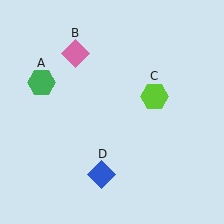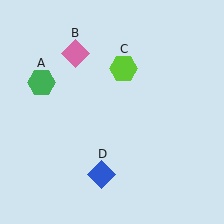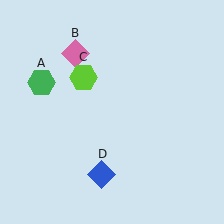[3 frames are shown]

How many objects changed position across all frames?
1 object changed position: lime hexagon (object C).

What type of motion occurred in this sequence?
The lime hexagon (object C) rotated counterclockwise around the center of the scene.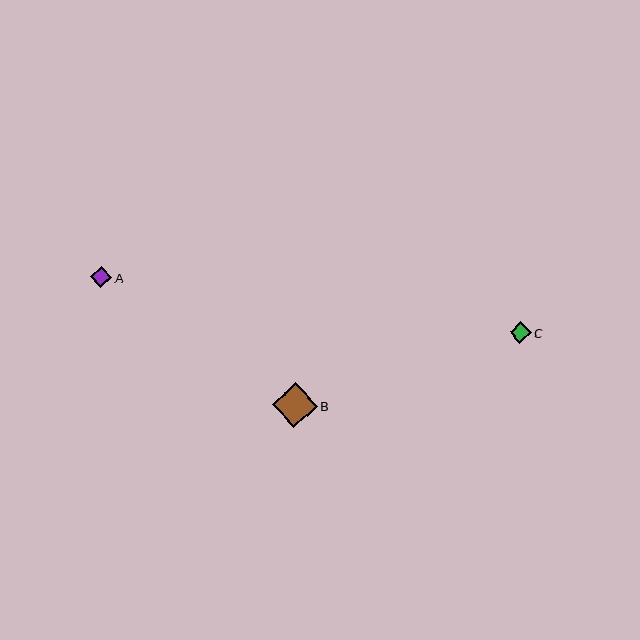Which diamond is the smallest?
Diamond A is the smallest with a size of approximately 21 pixels.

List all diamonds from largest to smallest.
From largest to smallest: B, C, A.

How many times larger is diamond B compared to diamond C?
Diamond B is approximately 2.1 times the size of diamond C.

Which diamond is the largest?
Diamond B is the largest with a size of approximately 45 pixels.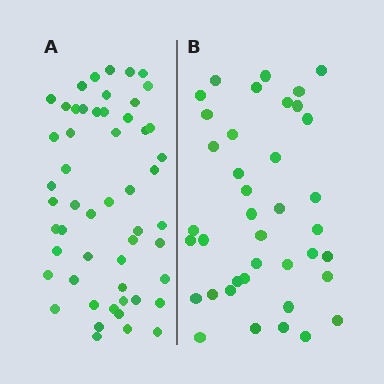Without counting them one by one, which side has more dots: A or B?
Region A (the left region) has more dots.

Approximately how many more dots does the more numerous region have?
Region A has approximately 15 more dots than region B.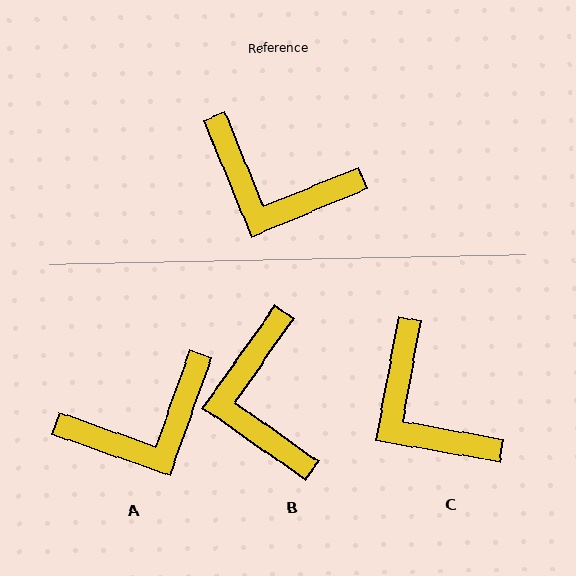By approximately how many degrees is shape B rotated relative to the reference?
Approximately 58 degrees clockwise.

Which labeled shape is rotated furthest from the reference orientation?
B, about 58 degrees away.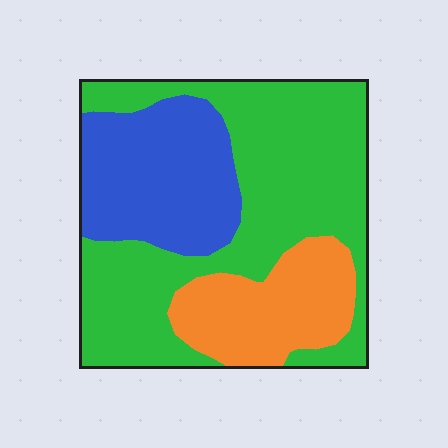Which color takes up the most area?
Green, at roughly 55%.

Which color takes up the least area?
Orange, at roughly 20%.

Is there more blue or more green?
Green.